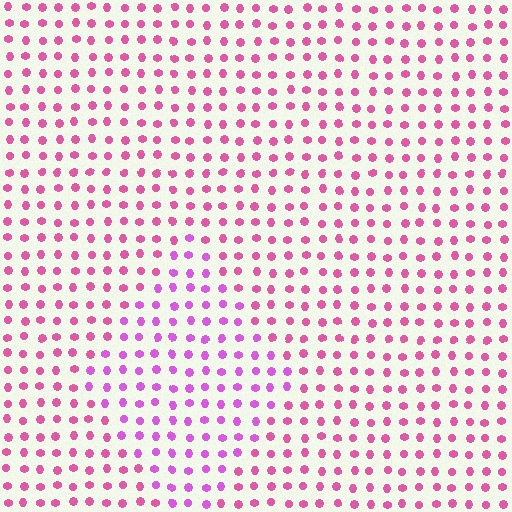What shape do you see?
I see a diamond.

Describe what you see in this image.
The image is filled with small pink elements in a uniform arrangement. A diamond-shaped region is visible where the elements are tinted to a slightly different hue, forming a subtle color boundary.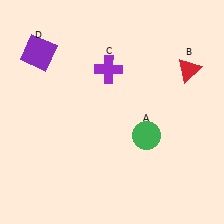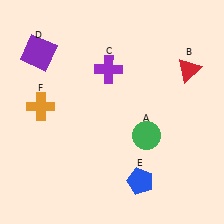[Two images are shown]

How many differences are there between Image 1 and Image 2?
There are 2 differences between the two images.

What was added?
A blue pentagon (E), an orange cross (F) were added in Image 2.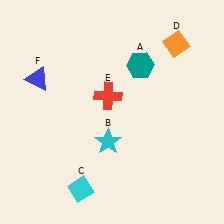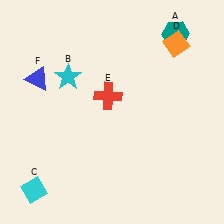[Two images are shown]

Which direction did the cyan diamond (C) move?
The cyan diamond (C) moved left.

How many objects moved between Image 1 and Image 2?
3 objects moved between the two images.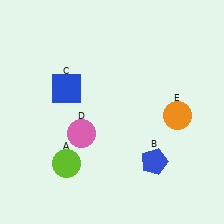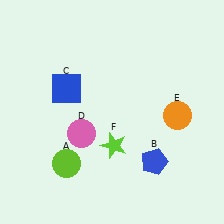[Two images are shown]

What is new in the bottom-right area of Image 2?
A lime star (F) was added in the bottom-right area of Image 2.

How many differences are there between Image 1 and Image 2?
There is 1 difference between the two images.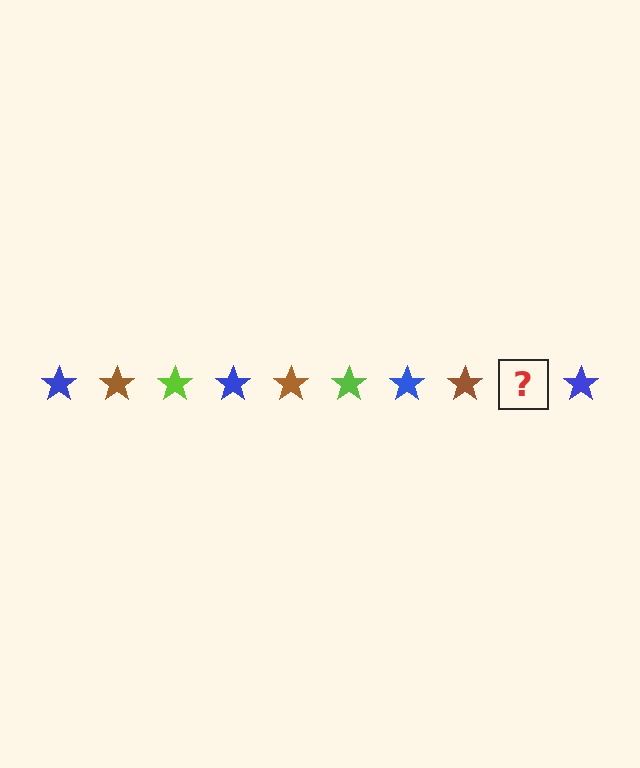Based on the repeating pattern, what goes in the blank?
The blank should be a lime star.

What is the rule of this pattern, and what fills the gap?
The rule is that the pattern cycles through blue, brown, lime stars. The gap should be filled with a lime star.